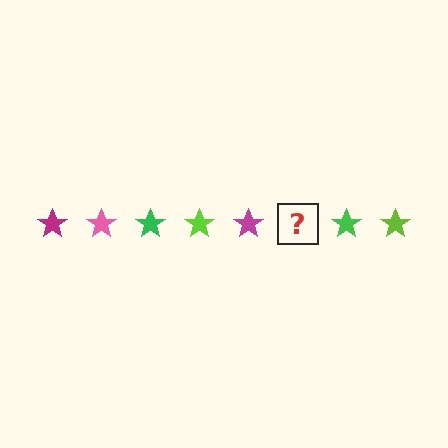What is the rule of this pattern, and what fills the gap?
The rule is that the pattern cycles through magenta, pink, green, lime stars. The gap should be filled with a pink star.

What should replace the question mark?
The question mark should be replaced with a pink star.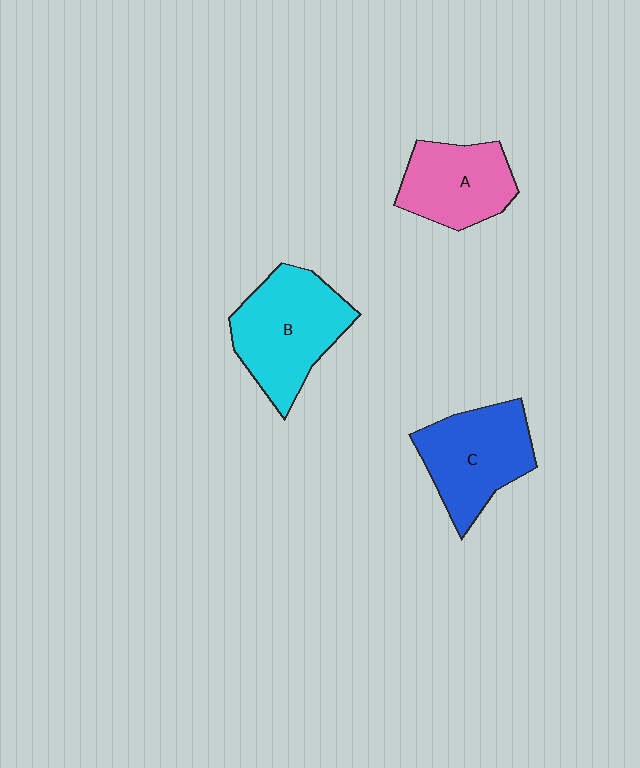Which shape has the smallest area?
Shape A (pink).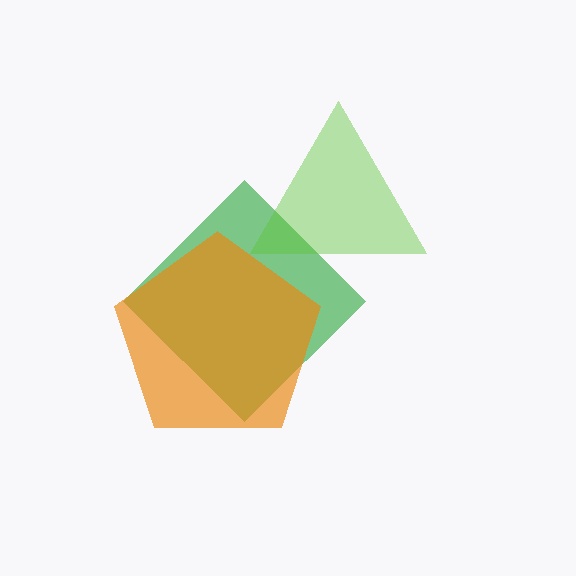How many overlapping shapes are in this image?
There are 3 overlapping shapes in the image.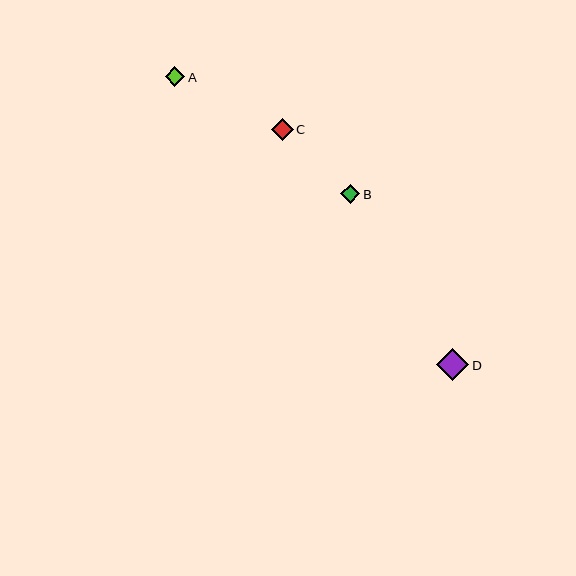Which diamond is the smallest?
Diamond B is the smallest with a size of approximately 19 pixels.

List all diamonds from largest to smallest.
From largest to smallest: D, C, A, B.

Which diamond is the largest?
Diamond D is the largest with a size of approximately 32 pixels.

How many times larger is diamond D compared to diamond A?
Diamond D is approximately 1.7 times the size of diamond A.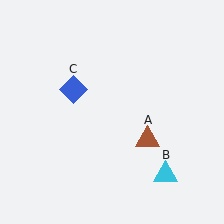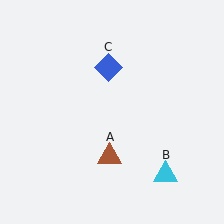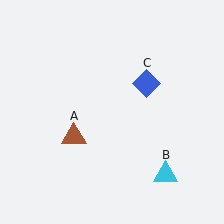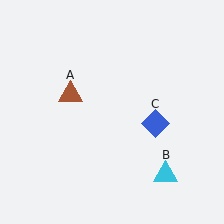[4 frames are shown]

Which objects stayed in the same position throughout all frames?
Cyan triangle (object B) remained stationary.